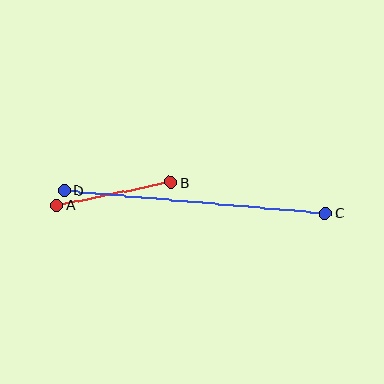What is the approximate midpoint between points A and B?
The midpoint is at approximately (114, 194) pixels.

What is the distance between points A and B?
The distance is approximately 117 pixels.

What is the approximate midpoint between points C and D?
The midpoint is at approximately (195, 202) pixels.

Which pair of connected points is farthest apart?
Points C and D are farthest apart.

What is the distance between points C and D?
The distance is approximately 262 pixels.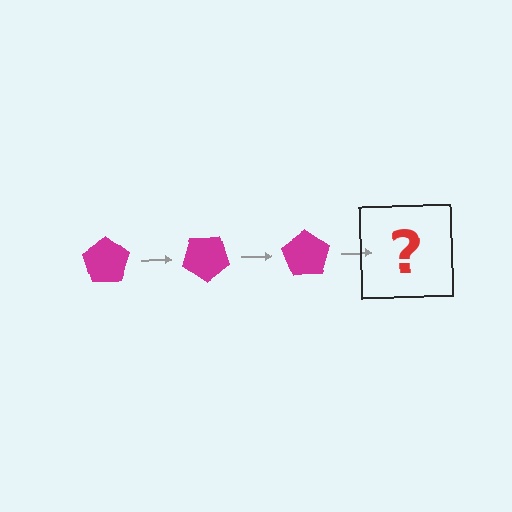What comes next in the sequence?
The next element should be a magenta pentagon rotated 105 degrees.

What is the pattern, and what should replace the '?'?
The pattern is that the pentagon rotates 35 degrees each step. The '?' should be a magenta pentagon rotated 105 degrees.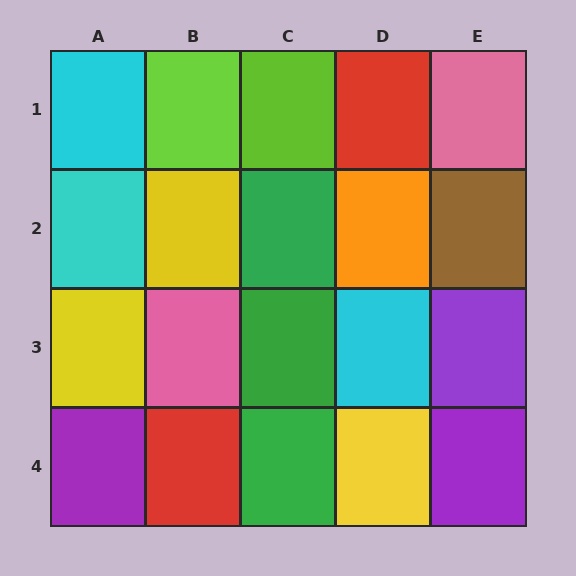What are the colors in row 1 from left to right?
Cyan, lime, lime, red, pink.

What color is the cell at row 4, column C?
Green.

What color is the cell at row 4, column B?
Red.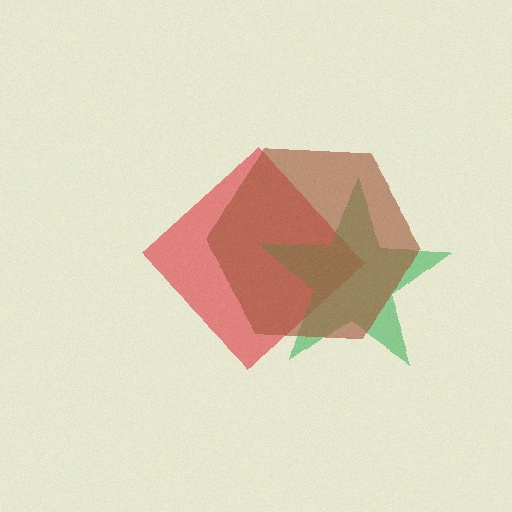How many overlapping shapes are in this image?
There are 3 overlapping shapes in the image.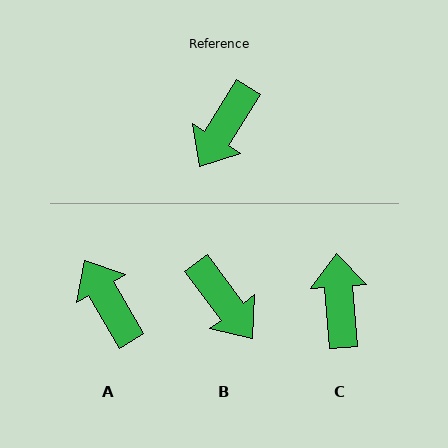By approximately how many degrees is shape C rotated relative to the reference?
Approximately 143 degrees clockwise.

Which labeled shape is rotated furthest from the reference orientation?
C, about 143 degrees away.